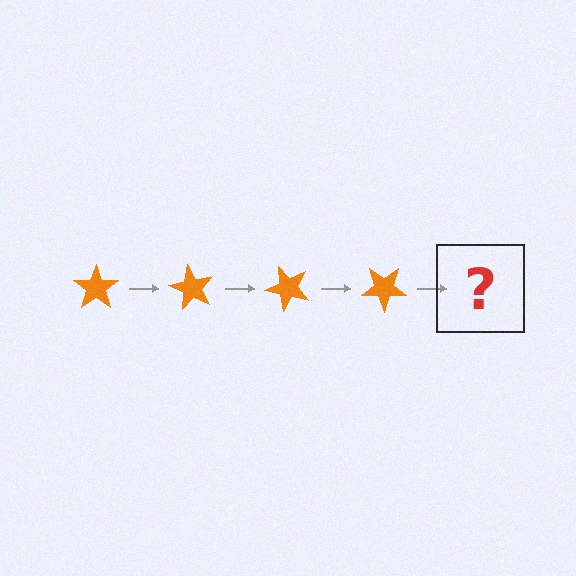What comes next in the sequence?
The next element should be an orange star rotated 240 degrees.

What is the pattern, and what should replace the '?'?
The pattern is that the star rotates 60 degrees each step. The '?' should be an orange star rotated 240 degrees.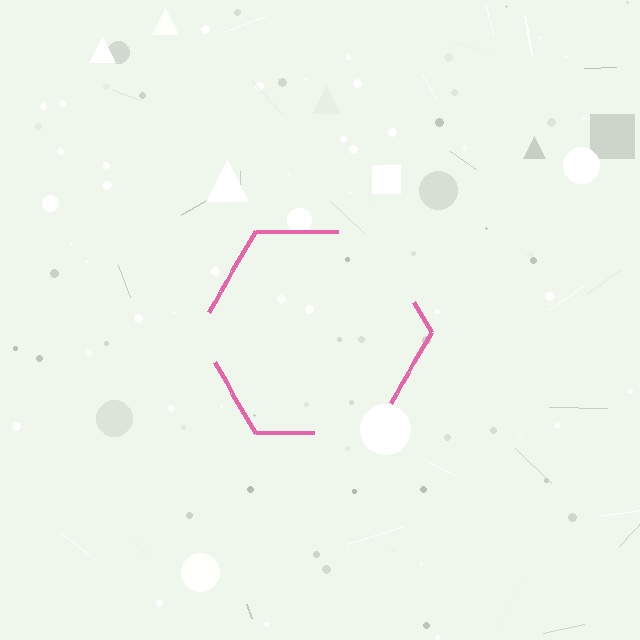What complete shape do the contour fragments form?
The contour fragments form a hexagon.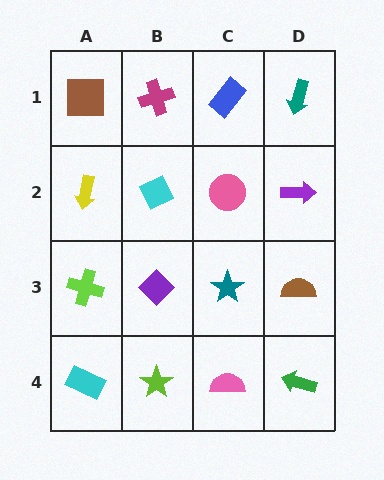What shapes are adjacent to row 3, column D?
A purple arrow (row 2, column D), a green arrow (row 4, column D), a teal star (row 3, column C).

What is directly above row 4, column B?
A purple diamond.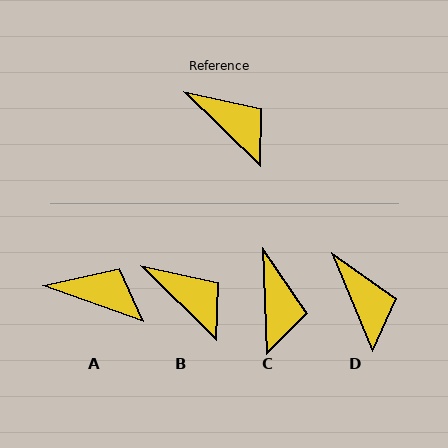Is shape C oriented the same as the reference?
No, it is off by about 44 degrees.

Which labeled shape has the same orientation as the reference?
B.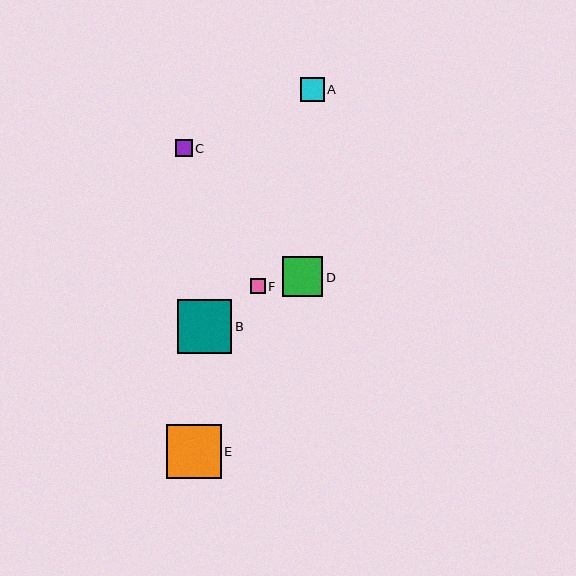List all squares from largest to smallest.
From largest to smallest: E, B, D, A, C, F.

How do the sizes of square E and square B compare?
Square E and square B are approximately the same size.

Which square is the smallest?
Square F is the smallest with a size of approximately 15 pixels.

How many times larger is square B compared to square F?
Square B is approximately 3.5 times the size of square F.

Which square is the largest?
Square E is the largest with a size of approximately 54 pixels.